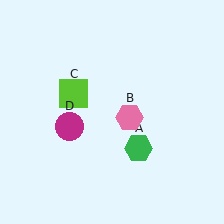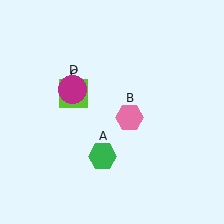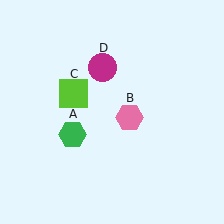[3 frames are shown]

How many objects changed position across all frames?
2 objects changed position: green hexagon (object A), magenta circle (object D).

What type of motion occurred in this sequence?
The green hexagon (object A), magenta circle (object D) rotated clockwise around the center of the scene.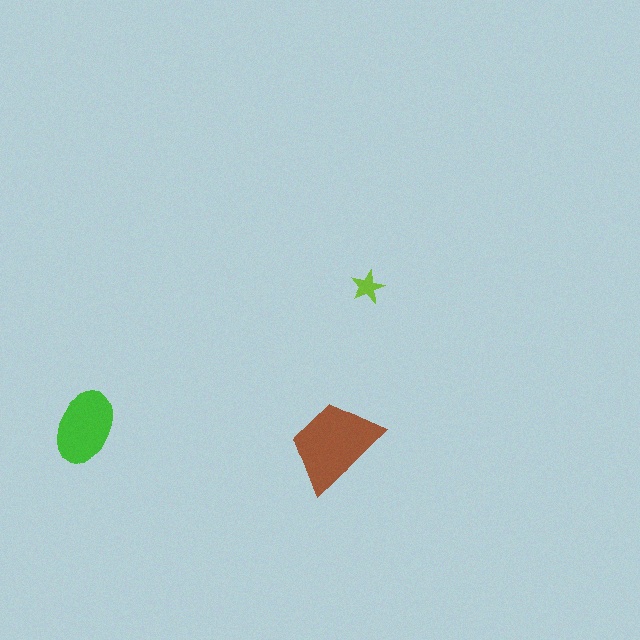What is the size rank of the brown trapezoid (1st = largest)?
1st.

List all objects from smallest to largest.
The lime star, the green ellipse, the brown trapezoid.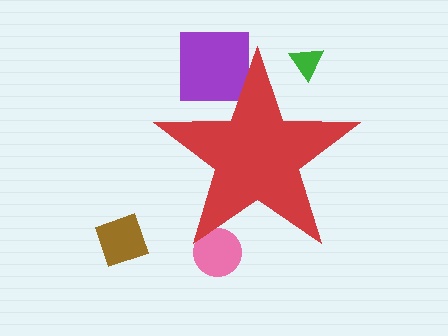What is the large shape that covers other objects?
A red star.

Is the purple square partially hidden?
Yes, the purple square is partially hidden behind the red star.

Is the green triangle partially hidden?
Yes, the green triangle is partially hidden behind the red star.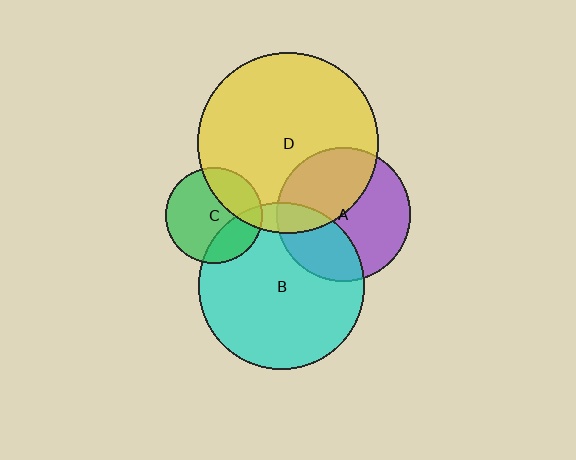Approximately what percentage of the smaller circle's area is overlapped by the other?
Approximately 30%.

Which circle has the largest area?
Circle D (yellow).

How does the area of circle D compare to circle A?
Approximately 1.8 times.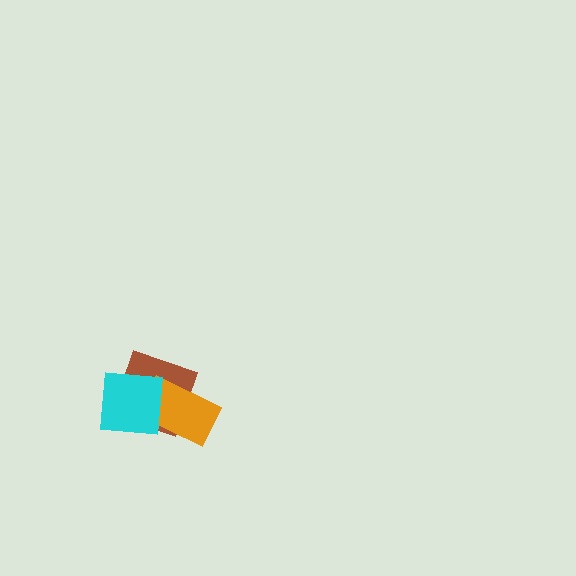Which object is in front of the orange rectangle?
The cyan square is in front of the orange rectangle.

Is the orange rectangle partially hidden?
Yes, it is partially covered by another shape.